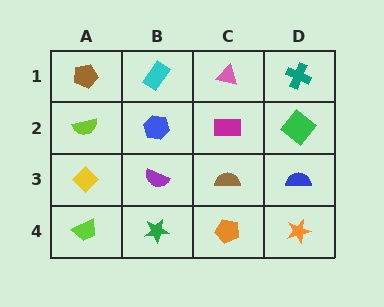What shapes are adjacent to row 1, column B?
A blue hexagon (row 2, column B), a brown pentagon (row 1, column A), a pink triangle (row 1, column C).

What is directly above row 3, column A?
A lime semicircle.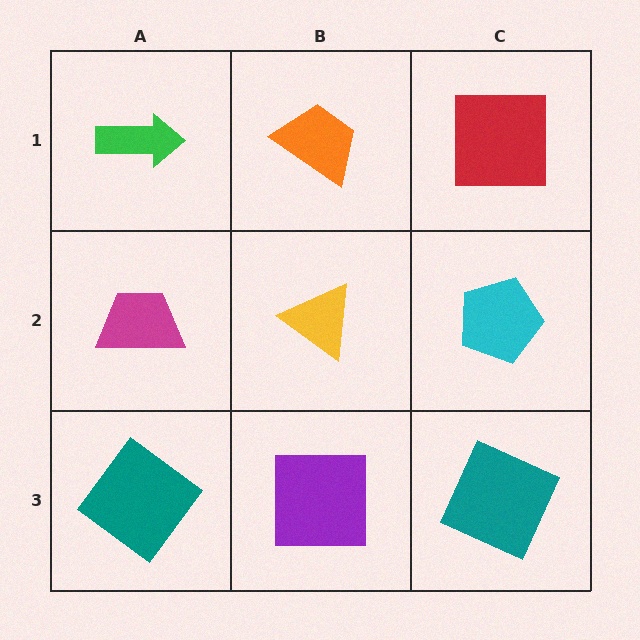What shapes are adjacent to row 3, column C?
A cyan pentagon (row 2, column C), a purple square (row 3, column B).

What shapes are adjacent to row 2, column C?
A red square (row 1, column C), a teal square (row 3, column C), a yellow triangle (row 2, column B).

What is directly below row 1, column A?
A magenta trapezoid.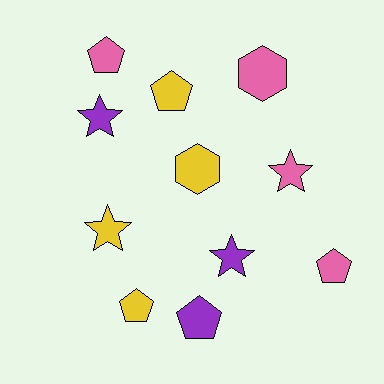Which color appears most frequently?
Yellow, with 4 objects.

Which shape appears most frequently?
Pentagon, with 5 objects.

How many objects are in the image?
There are 11 objects.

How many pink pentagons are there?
There are 2 pink pentagons.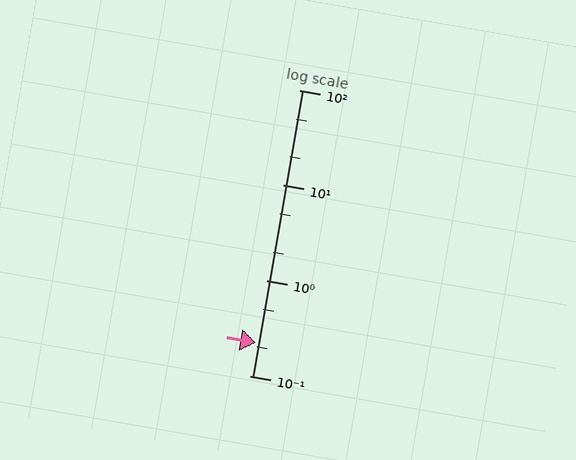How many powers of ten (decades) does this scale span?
The scale spans 3 decades, from 0.1 to 100.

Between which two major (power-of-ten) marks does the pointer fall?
The pointer is between 0.1 and 1.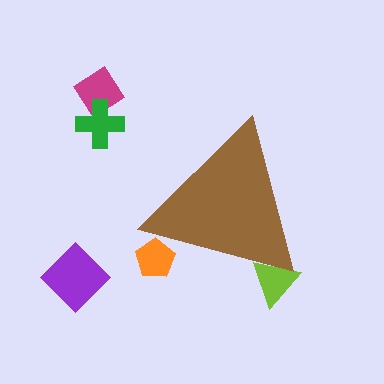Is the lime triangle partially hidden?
Yes, the lime triangle is partially hidden behind the brown triangle.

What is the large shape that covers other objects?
A brown triangle.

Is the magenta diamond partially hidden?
No, the magenta diamond is fully visible.